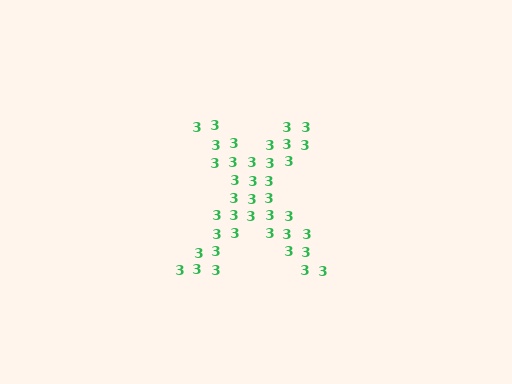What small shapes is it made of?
It is made of small digit 3's.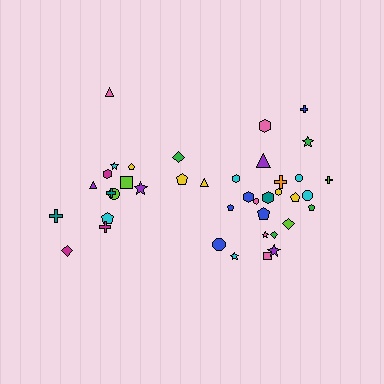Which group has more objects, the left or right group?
The right group.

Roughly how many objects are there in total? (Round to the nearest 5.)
Roughly 40 objects in total.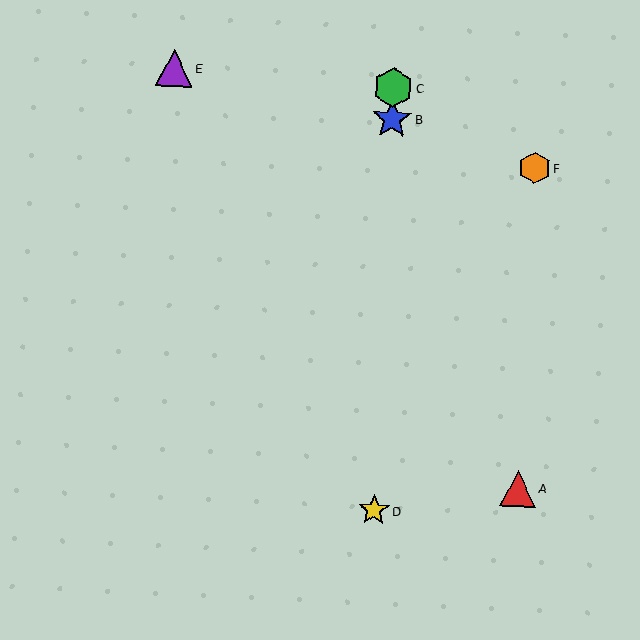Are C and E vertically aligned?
No, C is at x≈393 and E is at x≈174.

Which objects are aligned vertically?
Objects B, C, D are aligned vertically.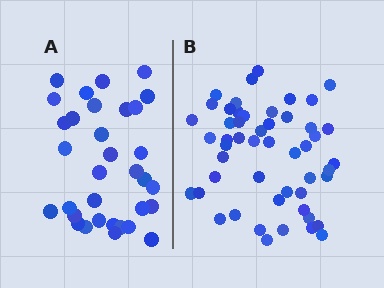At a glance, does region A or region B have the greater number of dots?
Region B (the right region) has more dots.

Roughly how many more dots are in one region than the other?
Region B has approximately 20 more dots than region A.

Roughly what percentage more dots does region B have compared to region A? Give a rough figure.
About 55% more.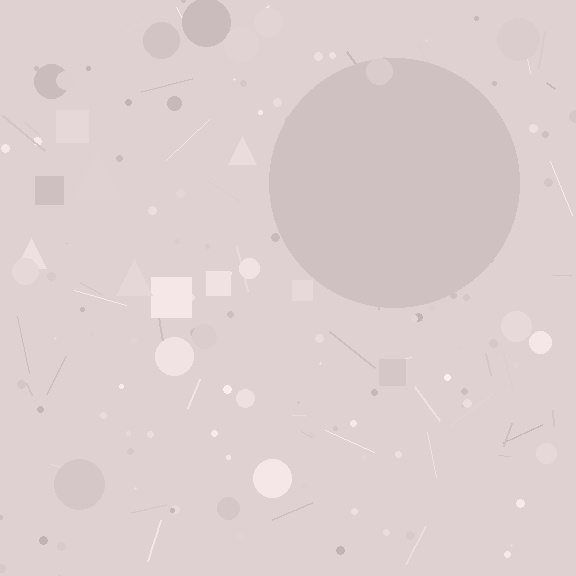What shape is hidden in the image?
A circle is hidden in the image.